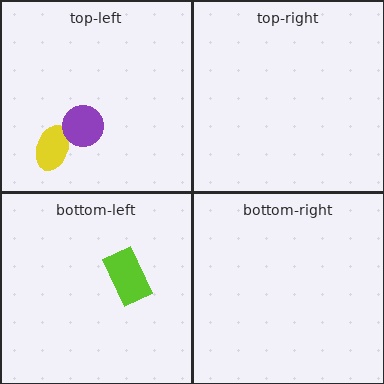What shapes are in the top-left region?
The yellow ellipse, the purple circle.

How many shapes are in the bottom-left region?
1.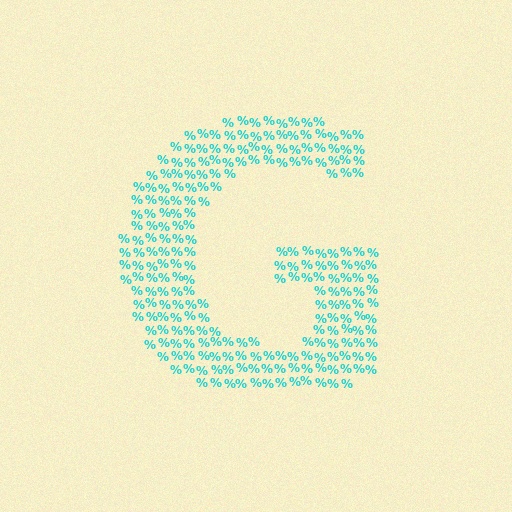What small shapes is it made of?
It is made of small percent signs.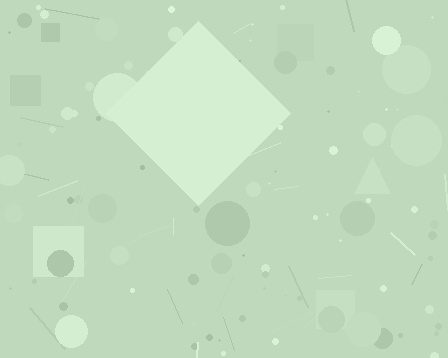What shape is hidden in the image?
A diamond is hidden in the image.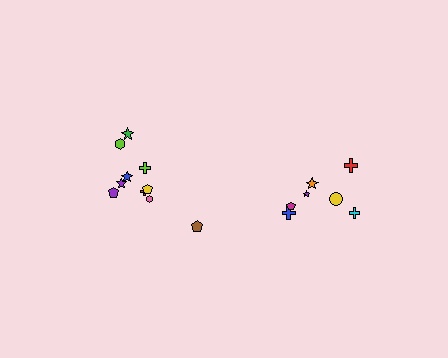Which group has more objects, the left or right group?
The left group.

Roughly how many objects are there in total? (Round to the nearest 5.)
Roughly 15 objects in total.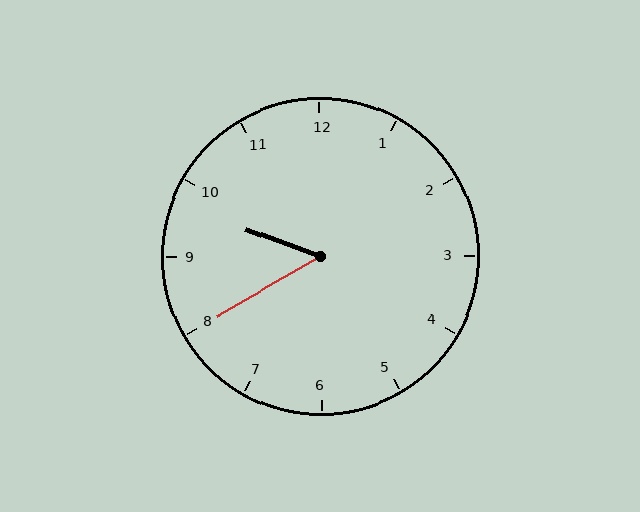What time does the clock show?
9:40.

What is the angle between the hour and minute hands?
Approximately 50 degrees.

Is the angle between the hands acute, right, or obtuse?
It is acute.